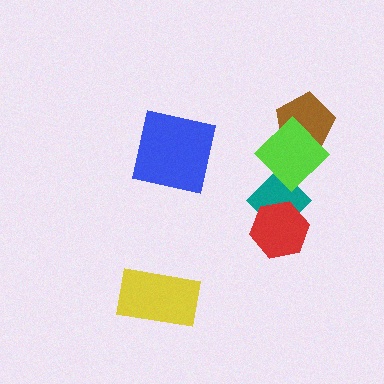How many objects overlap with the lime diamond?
2 objects overlap with the lime diamond.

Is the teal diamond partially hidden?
Yes, it is partially covered by another shape.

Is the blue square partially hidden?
No, no other shape covers it.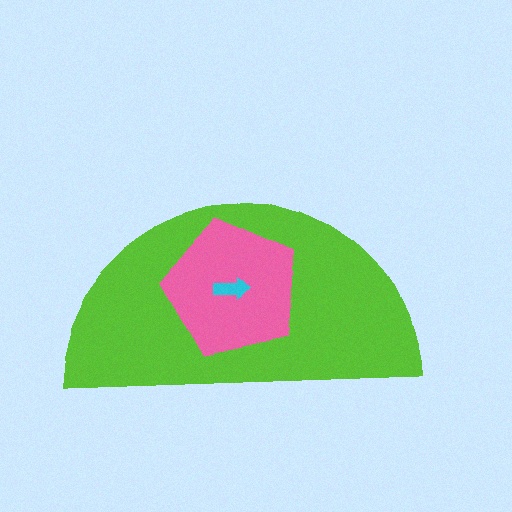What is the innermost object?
The cyan arrow.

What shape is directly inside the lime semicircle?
The pink pentagon.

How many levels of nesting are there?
3.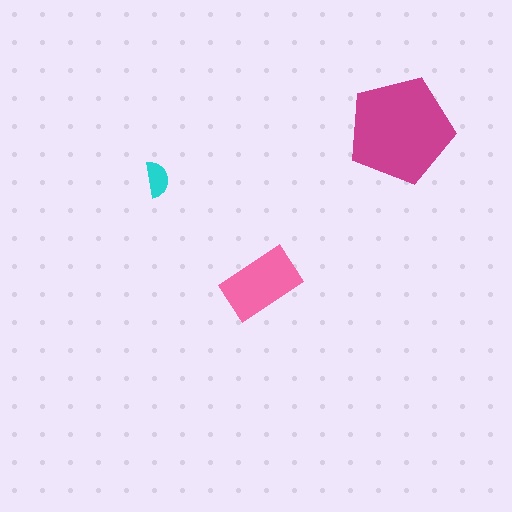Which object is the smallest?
The cyan semicircle.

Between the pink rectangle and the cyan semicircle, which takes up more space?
The pink rectangle.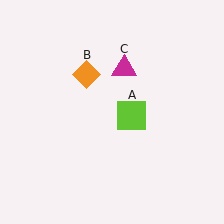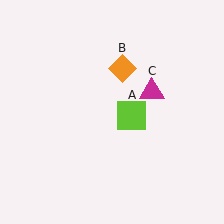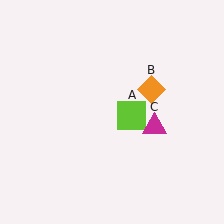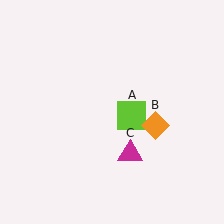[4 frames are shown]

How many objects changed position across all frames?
2 objects changed position: orange diamond (object B), magenta triangle (object C).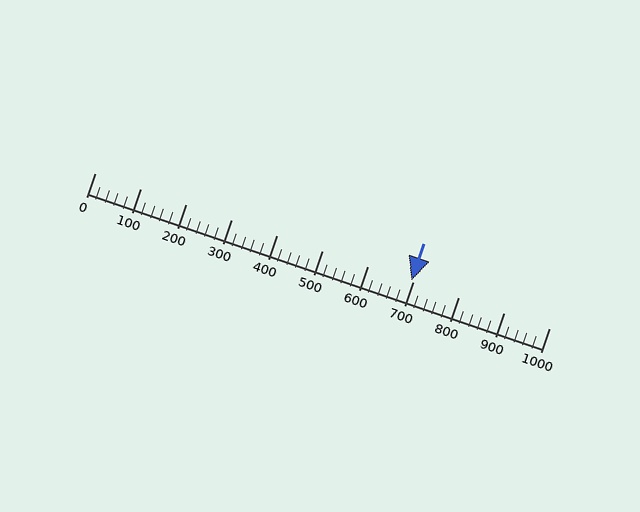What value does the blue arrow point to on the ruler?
The blue arrow points to approximately 697.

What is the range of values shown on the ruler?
The ruler shows values from 0 to 1000.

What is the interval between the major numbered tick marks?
The major tick marks are spaced 100 units apart.